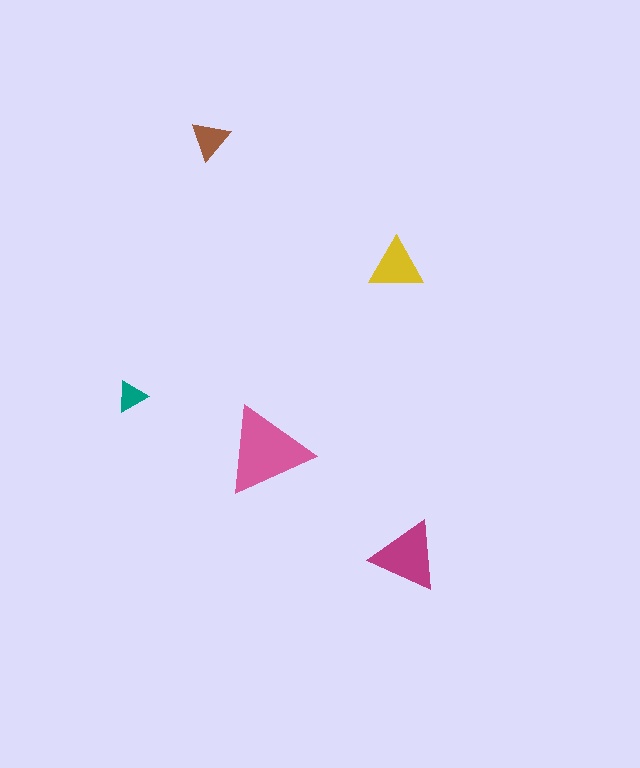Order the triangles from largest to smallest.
the pink one, the magenta one, the yellow one, the brown one, the teal one.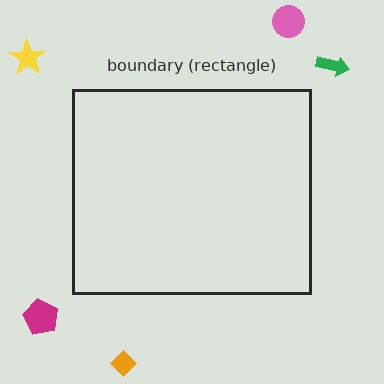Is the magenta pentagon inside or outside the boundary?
Outside.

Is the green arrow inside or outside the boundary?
Outside.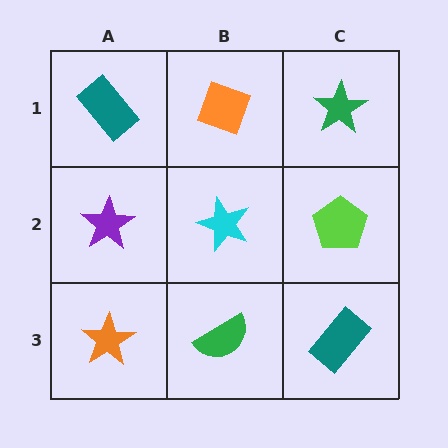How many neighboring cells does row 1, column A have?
2.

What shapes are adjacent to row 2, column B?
An orange diamond (row 1, column B), a green semicircle (row 3, column B), a purple star (row 2, column A), a lime pentagon (row 2, column C).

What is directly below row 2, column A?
An orange star.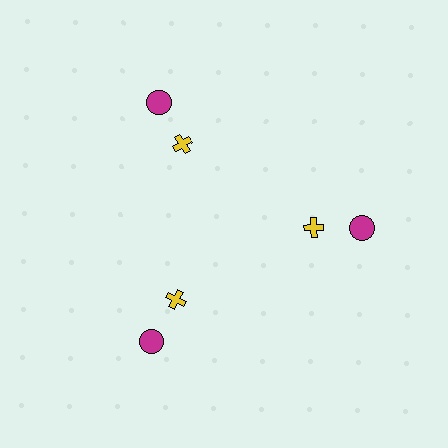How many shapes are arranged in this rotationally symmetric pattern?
There are 6 shapes, arranged in 3 groups of 2.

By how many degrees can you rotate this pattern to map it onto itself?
The pattern maps onto itself every 120 degrees of rotation.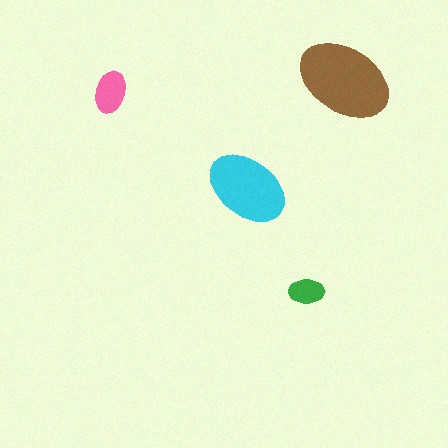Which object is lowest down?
The green ellipse is bottommost.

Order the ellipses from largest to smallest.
the brown one, the cyan one, the pink one, the green one.